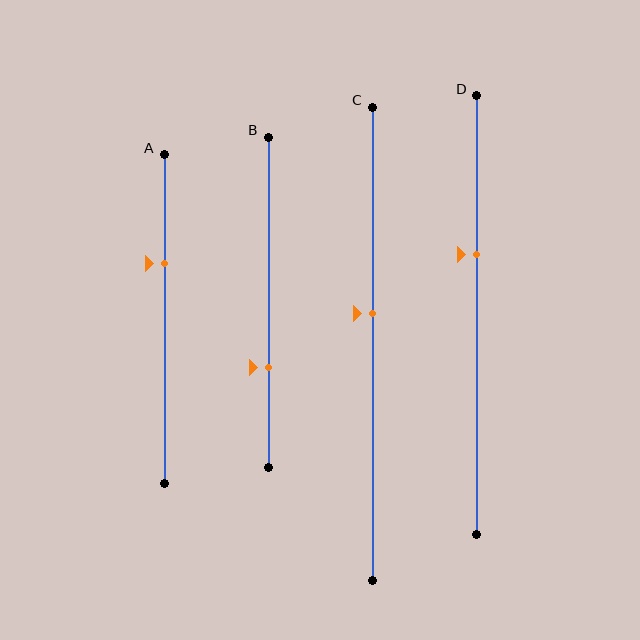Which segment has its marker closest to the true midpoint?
Segment C has its marker closest to the true midpoint.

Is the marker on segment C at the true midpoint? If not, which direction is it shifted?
No, the marker on segment C is shifted upward by about 6% of the segment length.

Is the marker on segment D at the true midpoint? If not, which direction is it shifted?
No, the marker on segment D is shifted upward by about 14% of the segment length.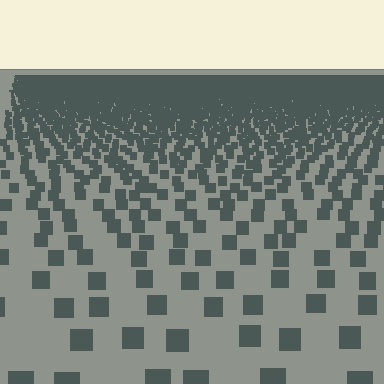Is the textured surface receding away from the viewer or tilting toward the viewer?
The surface is receding away from the viewer. Texture elements get smaller and denser toward the top.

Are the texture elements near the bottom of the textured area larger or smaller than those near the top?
Larger. Near the bottom, elements are closer to the viewer and appear at a bigger on-screen size.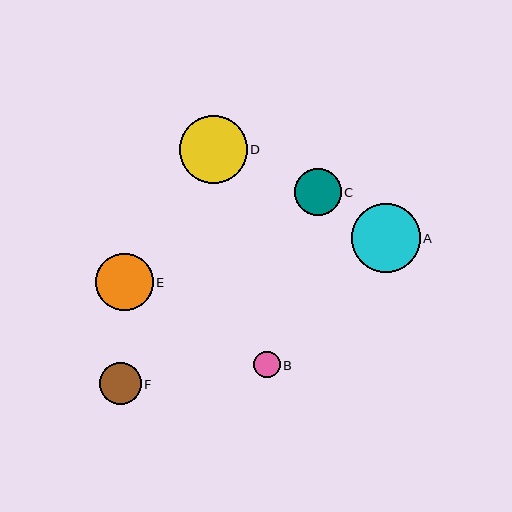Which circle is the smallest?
Circle B is the smallest with a size of approximately 27 pixels.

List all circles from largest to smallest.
From largest to smallest: A, D, E, C, F, B.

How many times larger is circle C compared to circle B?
Circle C is approximately 1.8 times the size of circle B.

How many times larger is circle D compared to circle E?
Circle D is approximately 1.2 times the size of circle E.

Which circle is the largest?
Circle A is the largest with a size of approximately 69 pixels.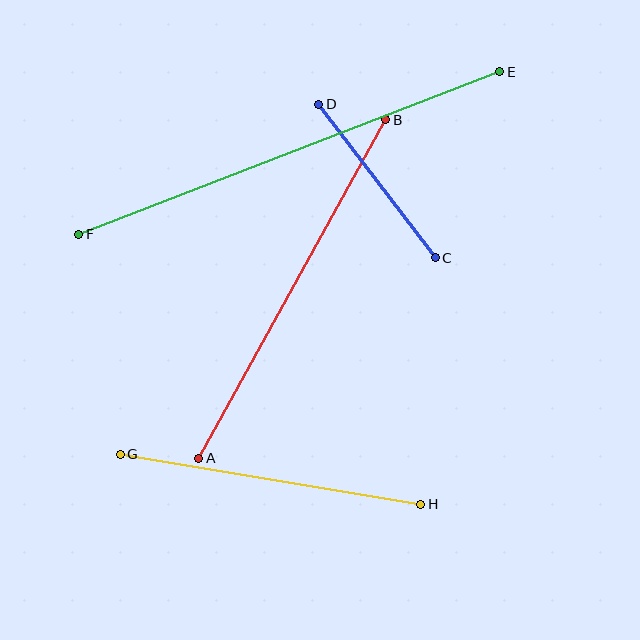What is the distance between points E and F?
The distance is approximately 451 pixels.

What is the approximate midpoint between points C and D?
The midpoint is at approximately (377, 181) pixels.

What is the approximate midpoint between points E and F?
The midpoint is at approximately (289, 153) pixels.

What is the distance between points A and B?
The distance is approximately 387 pixels.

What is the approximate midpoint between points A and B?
The midpoint is at approximately (292, 289) pixels.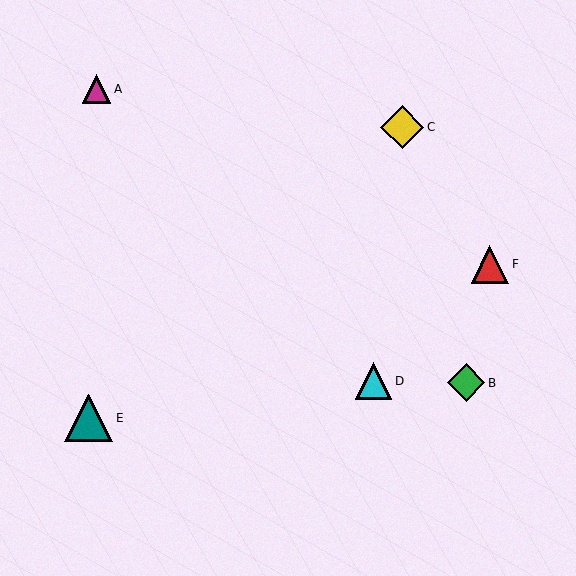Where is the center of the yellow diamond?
The center of the yellow diamond is at (402, 127).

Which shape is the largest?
The teal triangle (labeled E) is the largest.